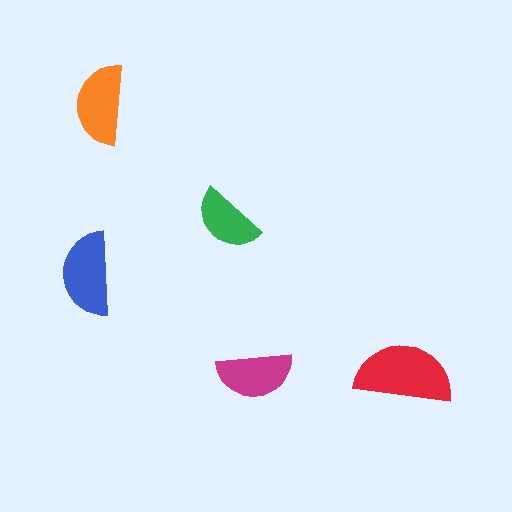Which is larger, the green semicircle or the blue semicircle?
The blue one.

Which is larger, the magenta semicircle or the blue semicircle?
The blue one.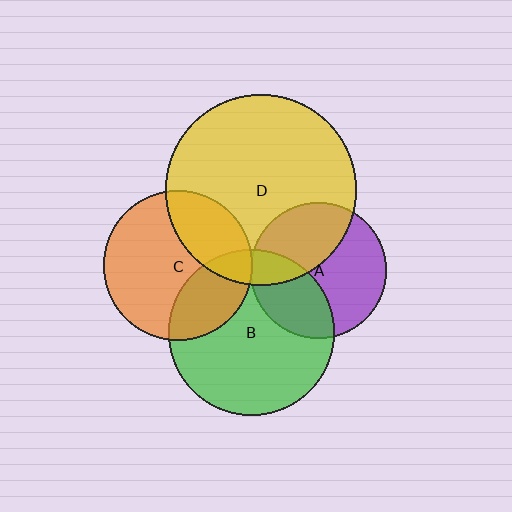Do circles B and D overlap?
Yes.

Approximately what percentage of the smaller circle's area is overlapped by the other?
Approximately 10%.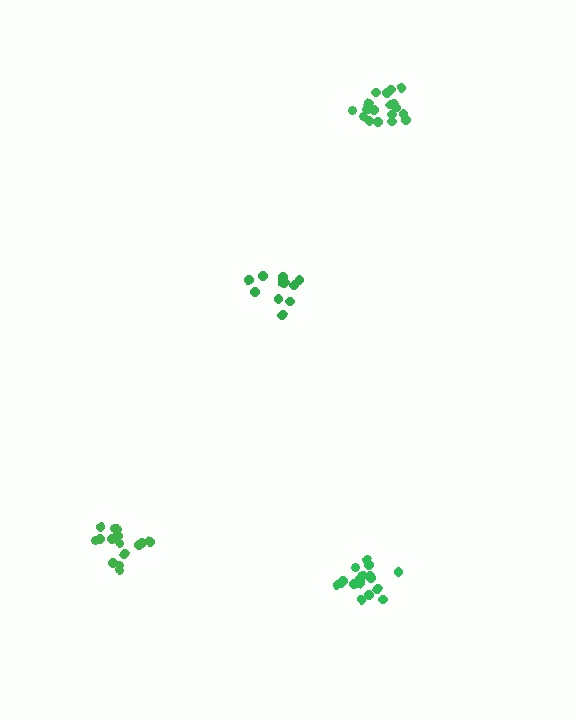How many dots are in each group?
Group 1: 16 dots, Group 2: 12 dots, Group 3: 18 dots, Group 4: 18 dots (64 total).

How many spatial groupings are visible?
There are 4 spatial groupings.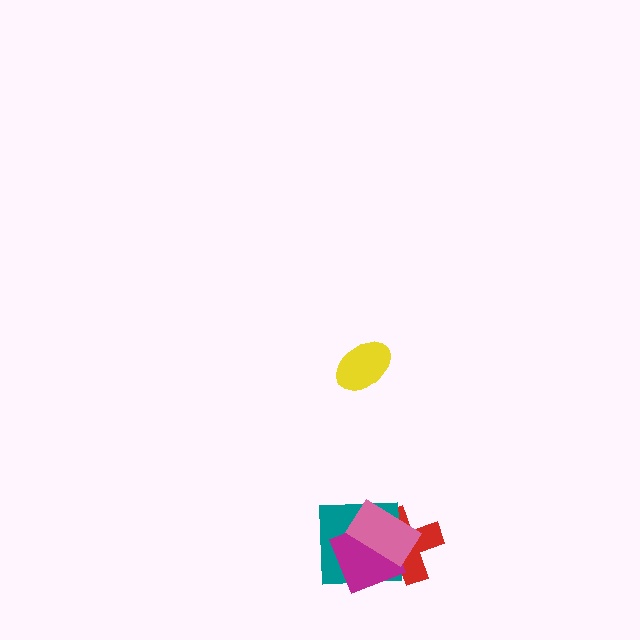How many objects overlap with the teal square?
3 objects overlap with the teal square.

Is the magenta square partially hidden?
Yes, it is partially covered by another shape.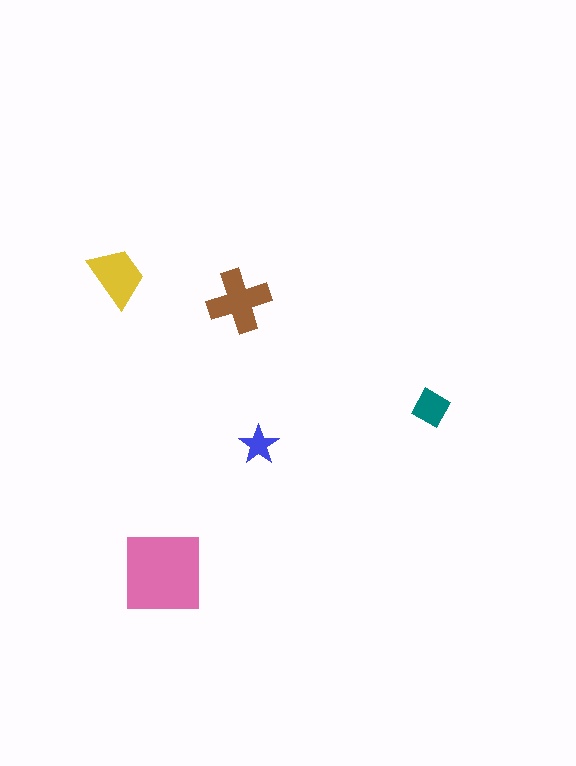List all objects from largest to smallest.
The pink square, the brown cross, the yellow trapezoid, the teal diamond, the blue star.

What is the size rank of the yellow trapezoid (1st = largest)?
3rd.